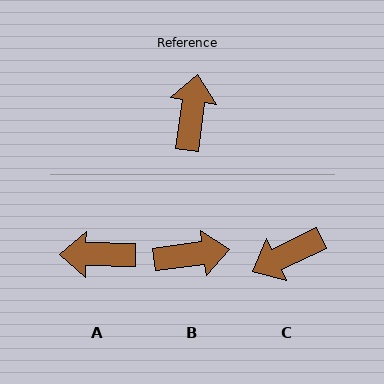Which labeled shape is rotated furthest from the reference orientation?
C, about 124 degrees away.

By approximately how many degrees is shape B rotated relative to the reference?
Approximately 75 degrees clockwise.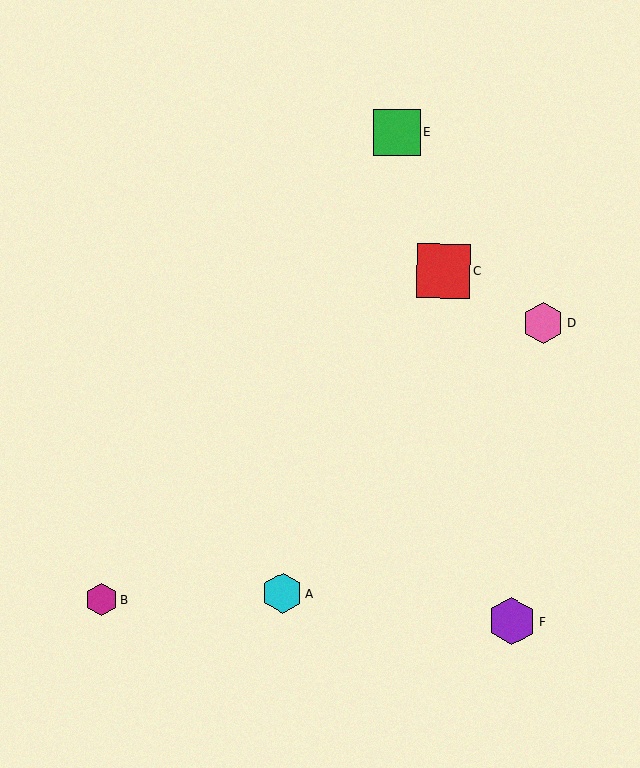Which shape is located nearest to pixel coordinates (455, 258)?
The red square (labeled C) at (443, 271) is nearest to that location.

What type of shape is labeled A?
Shape A is a cyan hexagon.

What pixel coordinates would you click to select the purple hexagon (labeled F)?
Click at (512, 621) to select the purple hexagon F.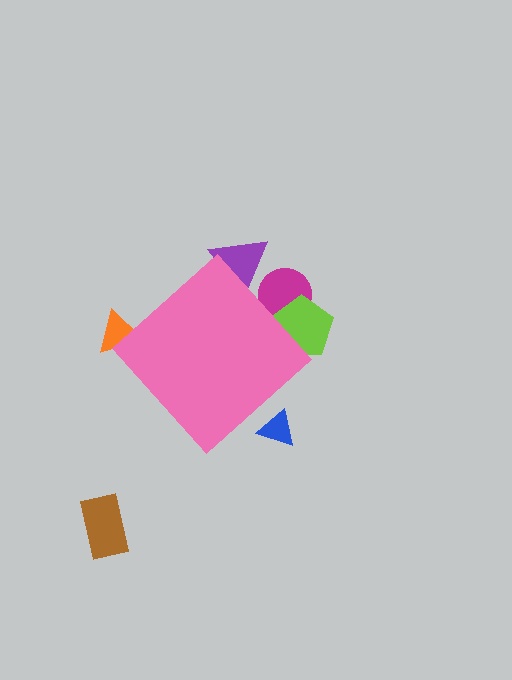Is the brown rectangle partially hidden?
No, the brown rectangle is fully visible.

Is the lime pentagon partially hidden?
Yes, the lime pentagon is partially hidden behind the pink diamond.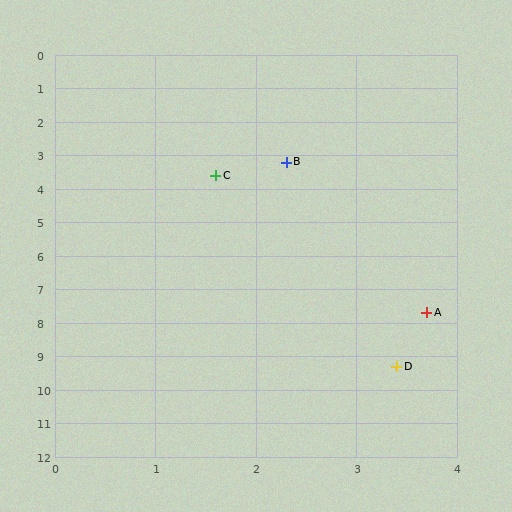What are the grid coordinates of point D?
Point D is at approximately (3.4, 9.3).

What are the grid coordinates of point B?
Point B is at approximately (2.3, 3.2).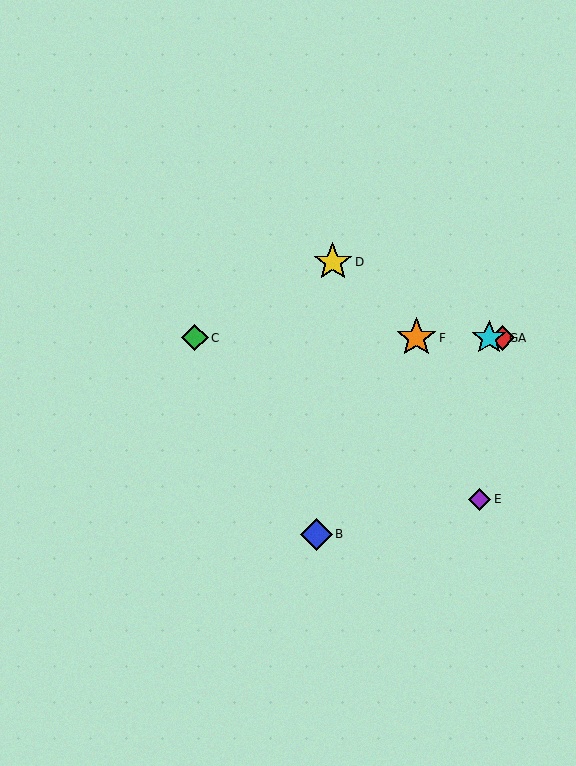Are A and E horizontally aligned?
No, A is at y≈338 and E is at y≈499.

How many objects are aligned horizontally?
4 objects (A, C, F, G) are aligned horizontally.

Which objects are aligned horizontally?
Objects A, C, F, G are aligned horizontally.